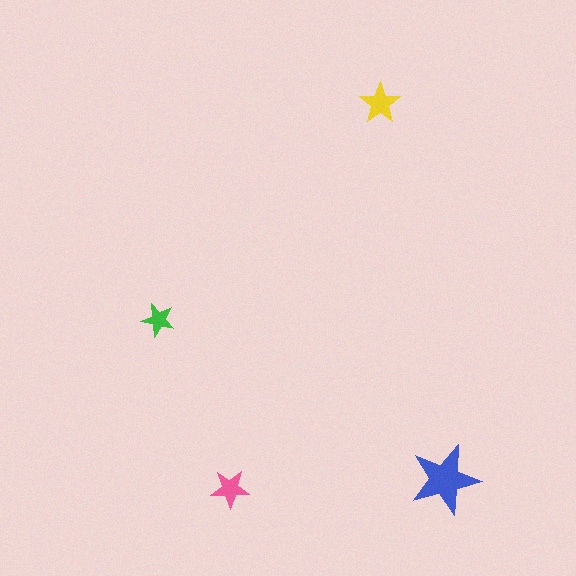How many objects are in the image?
There are 4 objects in the image.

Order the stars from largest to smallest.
the blue one, the yellow one, the pink one, the green one.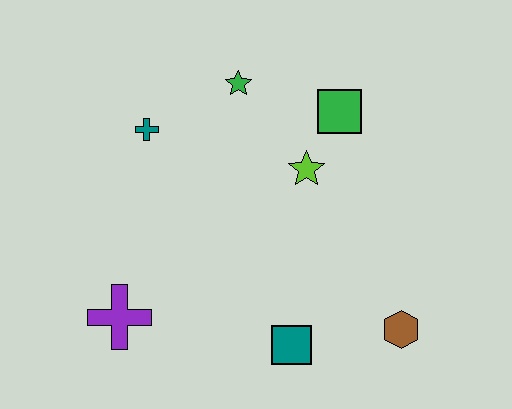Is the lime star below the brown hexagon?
No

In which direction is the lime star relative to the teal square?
The lime star is above the teal square.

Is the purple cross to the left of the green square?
Yes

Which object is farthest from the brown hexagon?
The teal cross is farthest from the brown hexagon.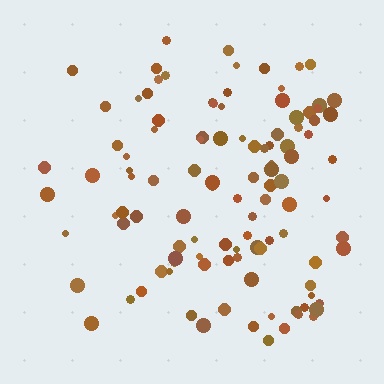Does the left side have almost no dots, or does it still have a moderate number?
Still a moderate number, just noticeably fewer than the right.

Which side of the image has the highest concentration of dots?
The right.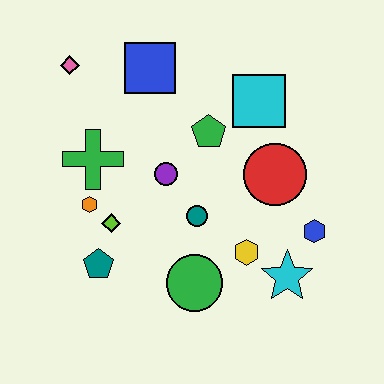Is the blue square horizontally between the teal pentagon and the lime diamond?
No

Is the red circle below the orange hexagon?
No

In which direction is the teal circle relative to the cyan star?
The teal circle is to the left of the cyan star.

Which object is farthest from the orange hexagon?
The blue hexagon is farthest from the orange hexagon.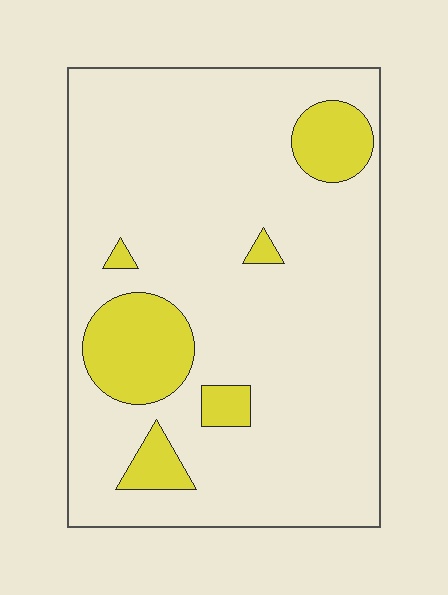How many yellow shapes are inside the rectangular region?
6.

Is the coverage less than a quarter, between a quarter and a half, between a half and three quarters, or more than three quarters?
Less than a quarter.